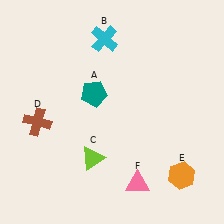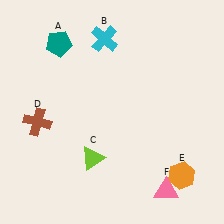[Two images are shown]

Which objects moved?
The objects that moved are: the teal pentagon (A), the pink triangle (F).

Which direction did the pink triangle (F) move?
The pink triangle (F) moved right.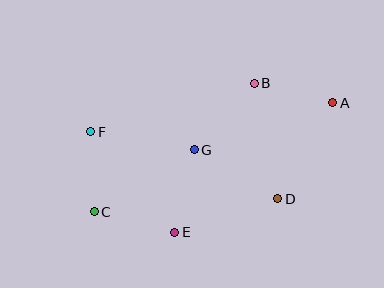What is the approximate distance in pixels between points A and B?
The distance between A and B is approximately 81 pixels.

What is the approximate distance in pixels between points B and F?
The distance between B and F is approximately 171 pixels.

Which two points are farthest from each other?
Points A and C are farthest from each other.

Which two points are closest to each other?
Points C and F are closest to each other.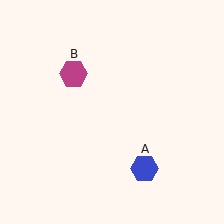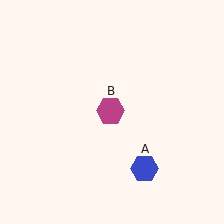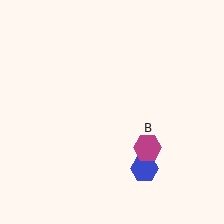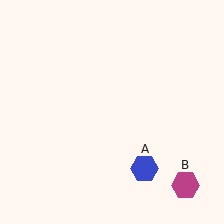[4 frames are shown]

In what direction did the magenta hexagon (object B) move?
The magenta hexagon (object B) moved down and to the right.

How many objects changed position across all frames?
1 object changed position: magenta hexagon (object B).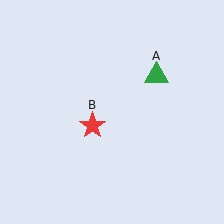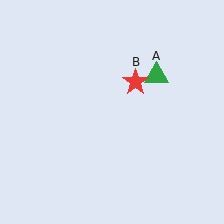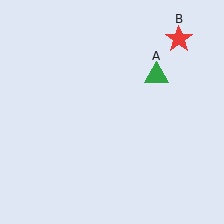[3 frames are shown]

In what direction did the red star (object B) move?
The red star (object B) moved up and to the right.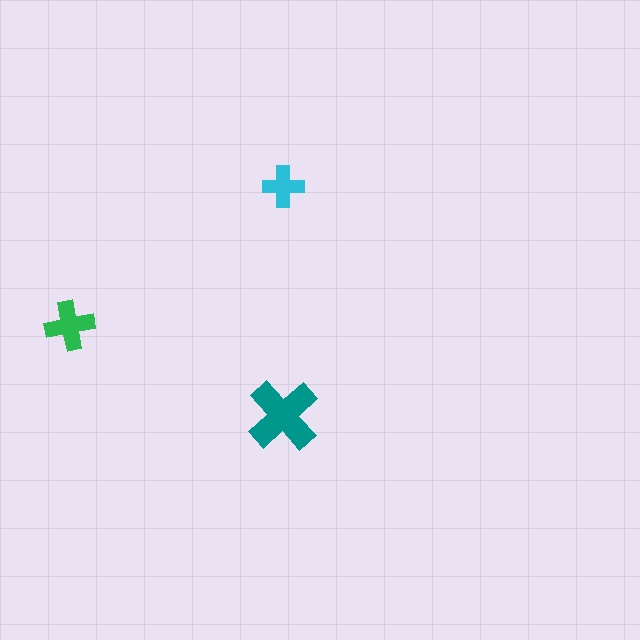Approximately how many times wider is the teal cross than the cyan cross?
About 1.5 times wider.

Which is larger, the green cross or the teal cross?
The teal one.